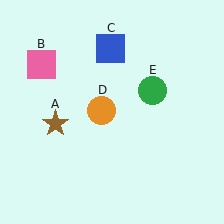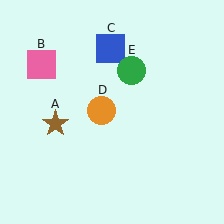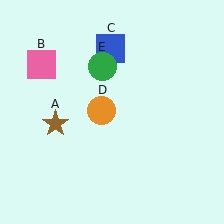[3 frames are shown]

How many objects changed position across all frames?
1 object changed position: green circle (object E).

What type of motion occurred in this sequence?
The green circle (object E) rotated counterclockwise around the center of the scene.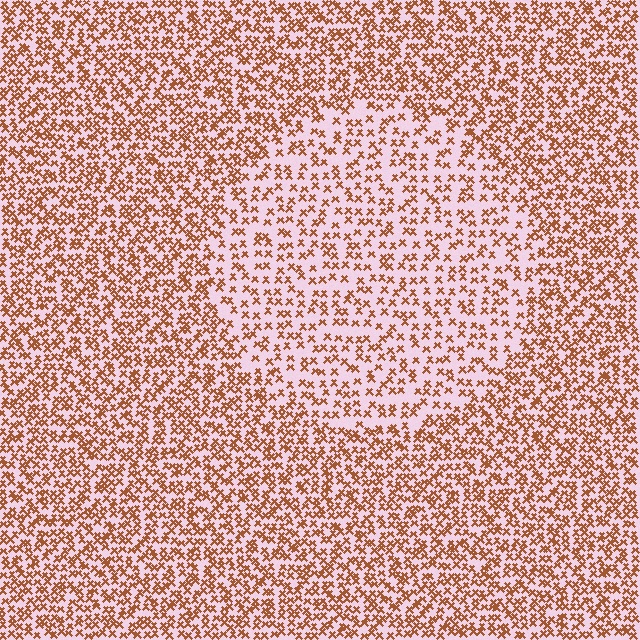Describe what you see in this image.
The image contains small brown elements arranged at two different densities. A circle-shaped region is visible where the elements are less densely packed than the surrounding area.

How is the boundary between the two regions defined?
The boundary is defined by a change in element density (approximately 1.8x ratio). All elements are the same color, size, and shape.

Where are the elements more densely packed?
The elements are more densely packed outside the circle boundary.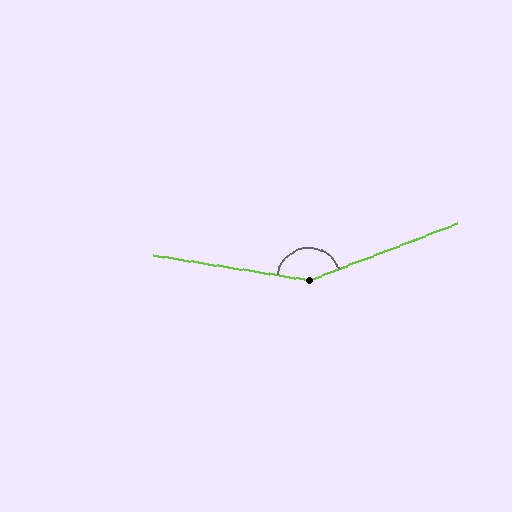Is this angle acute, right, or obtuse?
It is obtuse.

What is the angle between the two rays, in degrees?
Approximately 150 degrees.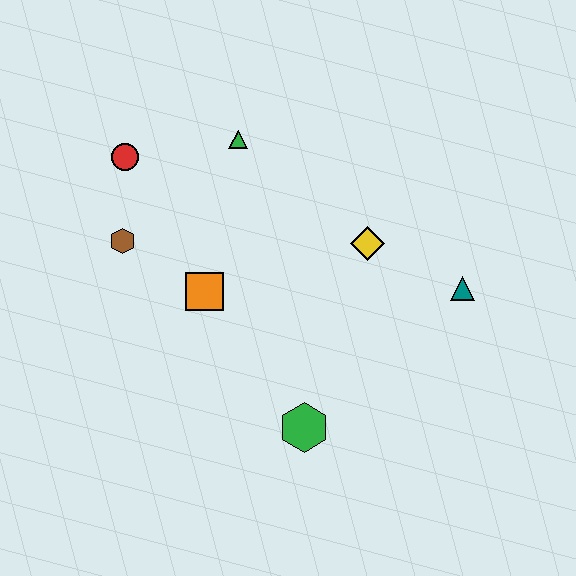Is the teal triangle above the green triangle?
No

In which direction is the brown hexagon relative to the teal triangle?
The brown hexagon is to the left of the teal triangle.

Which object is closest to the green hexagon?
The orange square is closest to the green hexagon.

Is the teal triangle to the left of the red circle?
No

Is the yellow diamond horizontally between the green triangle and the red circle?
No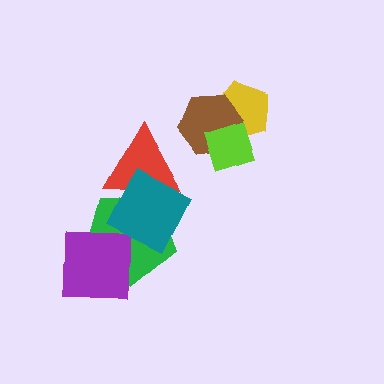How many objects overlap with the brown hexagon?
2 objects overlap with the brown hexagon.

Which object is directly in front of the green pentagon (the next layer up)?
The purple square is directly in front of the green pentagon.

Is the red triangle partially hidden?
Yes, it is partially covered by another shape.